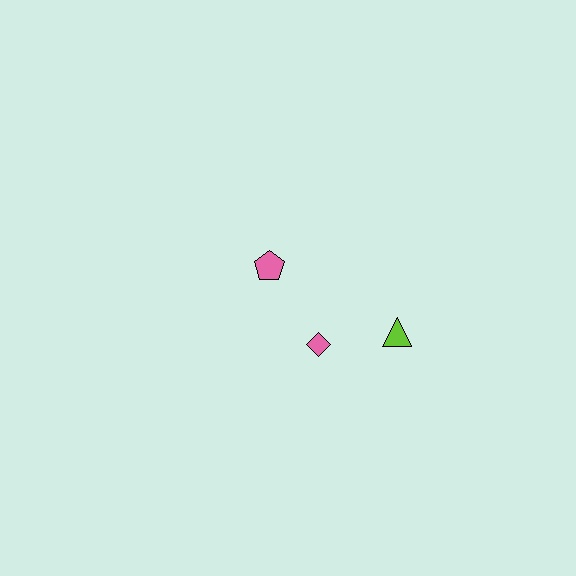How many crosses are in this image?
There are no crosses.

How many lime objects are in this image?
There is 1 lime object.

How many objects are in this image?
There are 3 objects.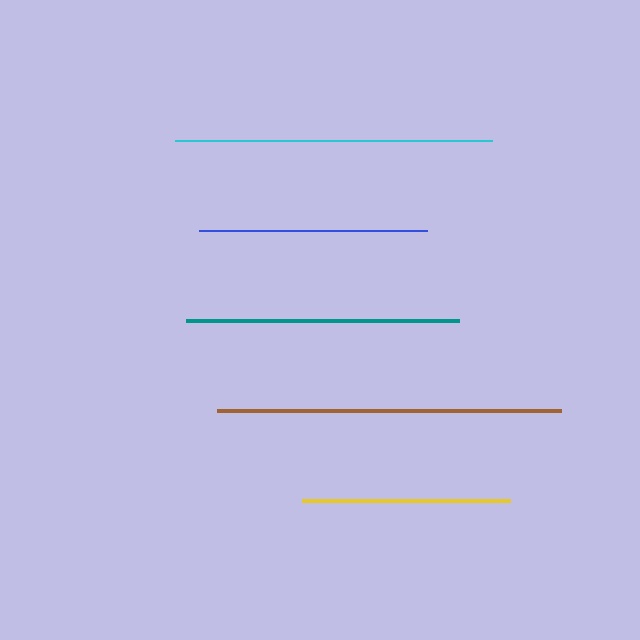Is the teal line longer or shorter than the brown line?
The brown line is longer than the teal line.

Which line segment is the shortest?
The yellow line is the shortest at approximately 207 pixels.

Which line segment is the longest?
The brown line is the longest at approximately 344 pixels.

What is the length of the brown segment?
The brown segment is approximately 344 pixels long.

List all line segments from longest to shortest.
From longest to shortest: brown, cyan, teal, blue, yellow.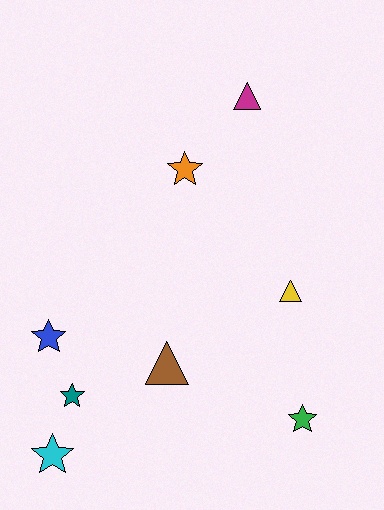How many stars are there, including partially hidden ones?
There are 5 stars.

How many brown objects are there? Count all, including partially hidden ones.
There is 1 brown object.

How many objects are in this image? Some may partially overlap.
There are 8 objects.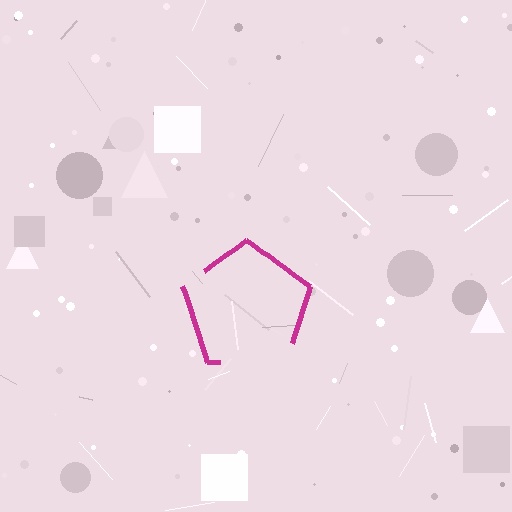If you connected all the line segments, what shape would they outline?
They would outline a pentagon.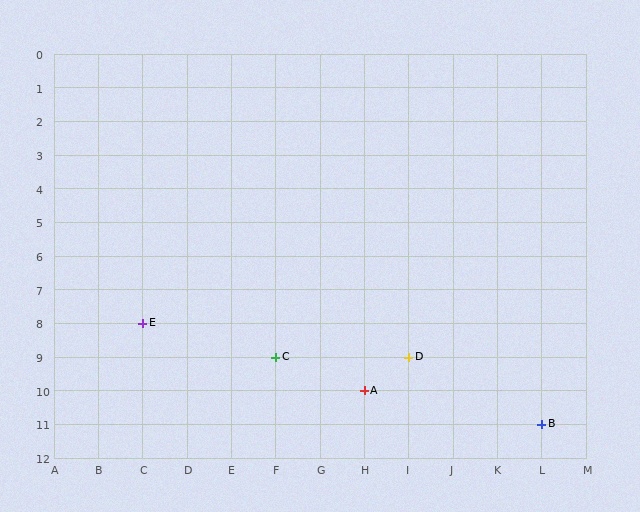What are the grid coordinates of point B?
Point B is at grid coordinates (L, 11).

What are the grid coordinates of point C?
Point C is at grid coordinates (F, 9).